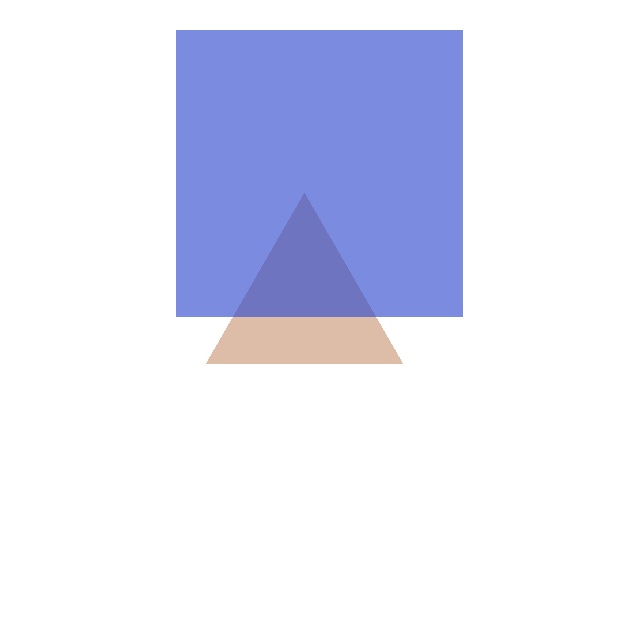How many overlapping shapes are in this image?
There are 2 overlapping shapes in the image.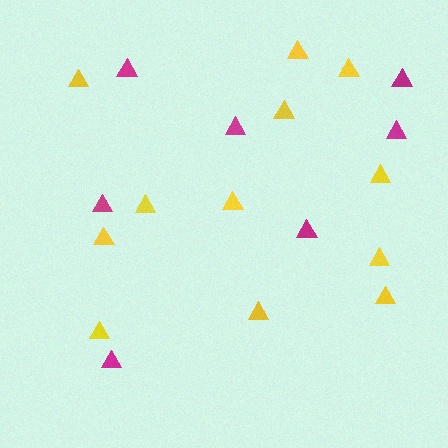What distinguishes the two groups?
There are 2 groups: one group of magenta triangles (7) and one group of yellow triangles (12).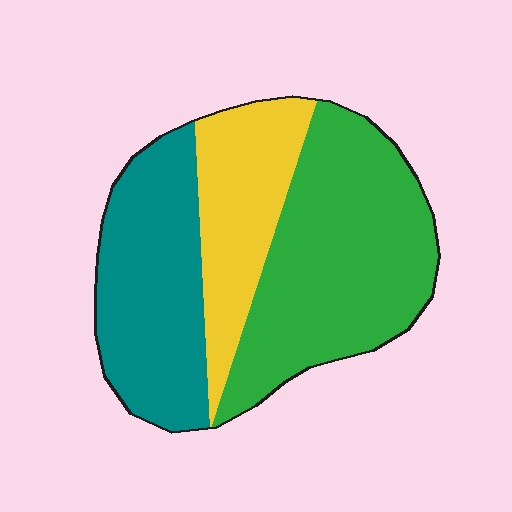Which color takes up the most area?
Green, at roughly 45%.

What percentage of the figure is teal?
Teal takes up about one third (1/3) of the figure.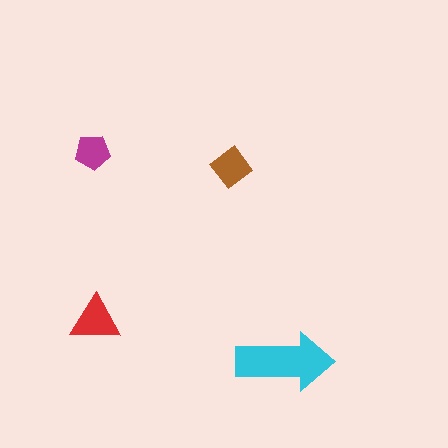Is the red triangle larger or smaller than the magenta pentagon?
Larger.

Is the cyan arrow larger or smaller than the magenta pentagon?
Larger.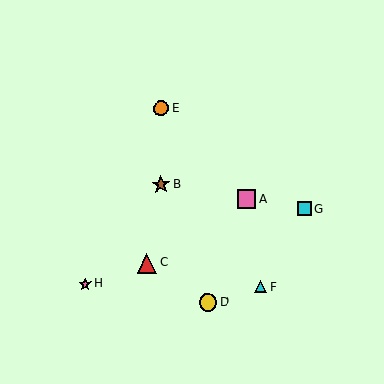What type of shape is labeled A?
Shape A is a pink square.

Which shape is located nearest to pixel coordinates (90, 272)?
The pink star (labeled H) at (85, 284) is nearest to that location.